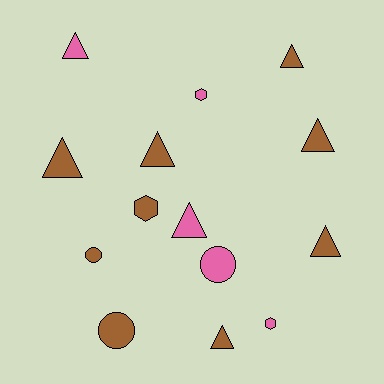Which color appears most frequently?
Brown, with 9 objects.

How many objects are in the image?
There are 14 objects.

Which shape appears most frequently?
Triangle, with 8 objects.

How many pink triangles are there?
There are 2 pink triangles.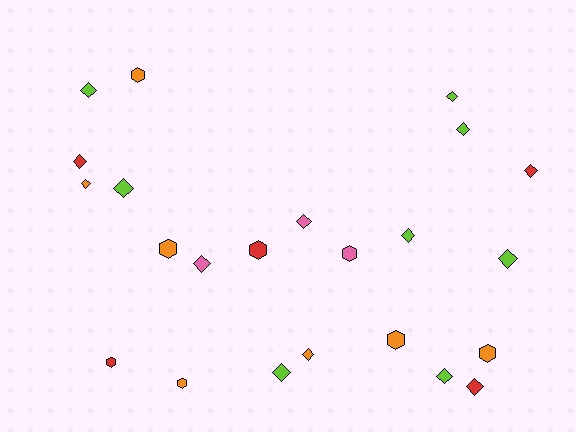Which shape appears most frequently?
Diamond, with 15 objects.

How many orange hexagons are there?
There are 5 orange hexagons.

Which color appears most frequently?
Lime, with 8 objects.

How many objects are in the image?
There are 23 objects.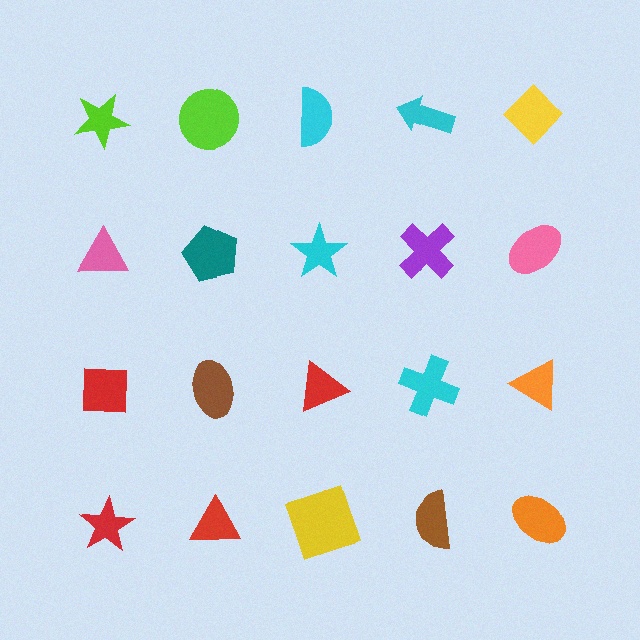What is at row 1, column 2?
A lime circle.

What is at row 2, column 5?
A pink ellipse.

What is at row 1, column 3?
A cyan semicircle.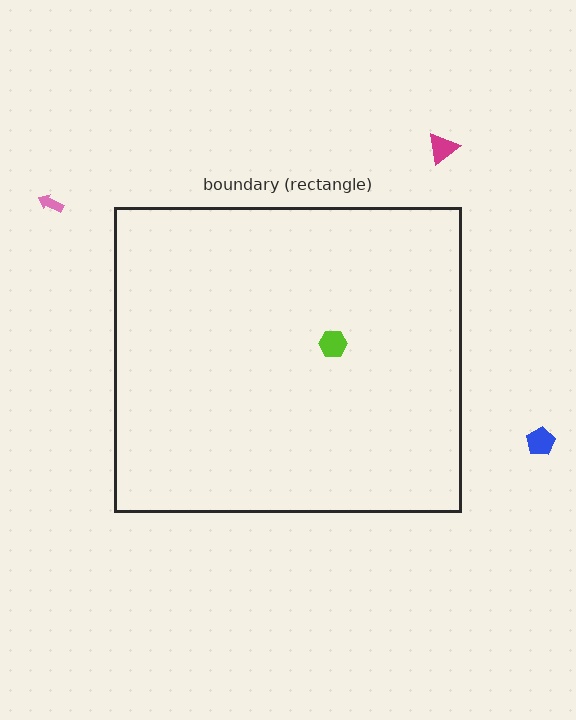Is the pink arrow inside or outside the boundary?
Outside.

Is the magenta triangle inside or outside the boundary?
Outside.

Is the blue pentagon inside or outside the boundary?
Outside.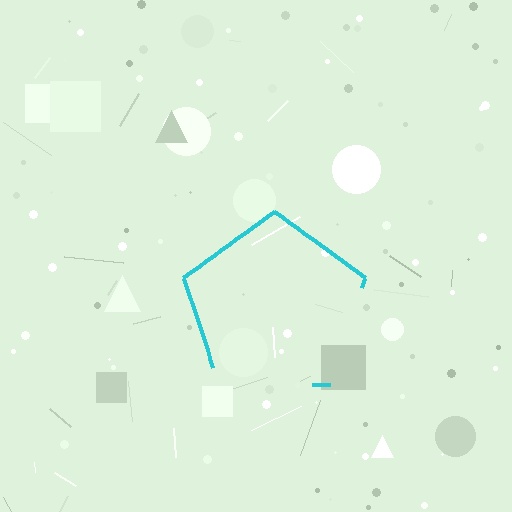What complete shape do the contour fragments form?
The contour fragments form a pentagon.